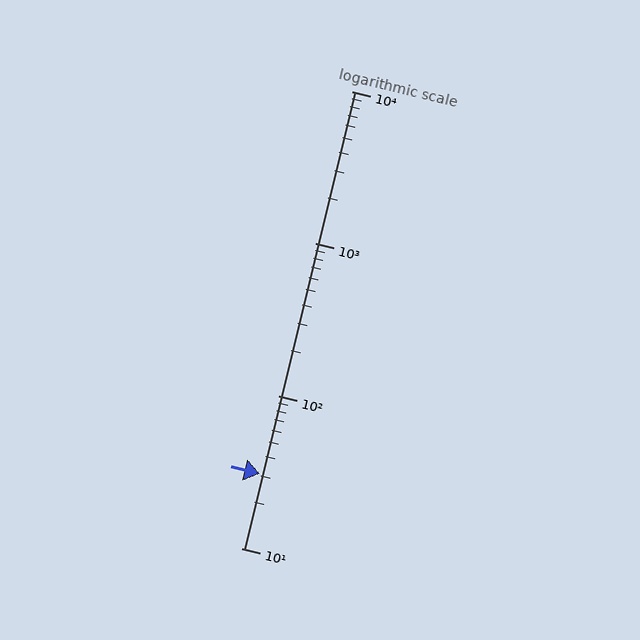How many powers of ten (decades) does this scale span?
The scale spans 3 decades, from 10 to 10000.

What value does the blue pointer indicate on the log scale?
The pointer indicates approximately 31.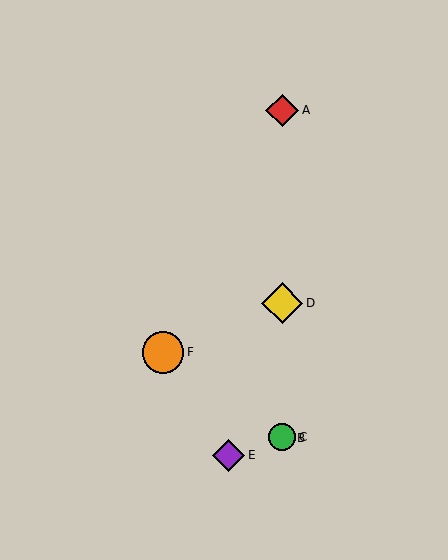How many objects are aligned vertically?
4 objects (A, B, C, D) are aligned vertically.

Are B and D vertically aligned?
Yes, both are at x≈282.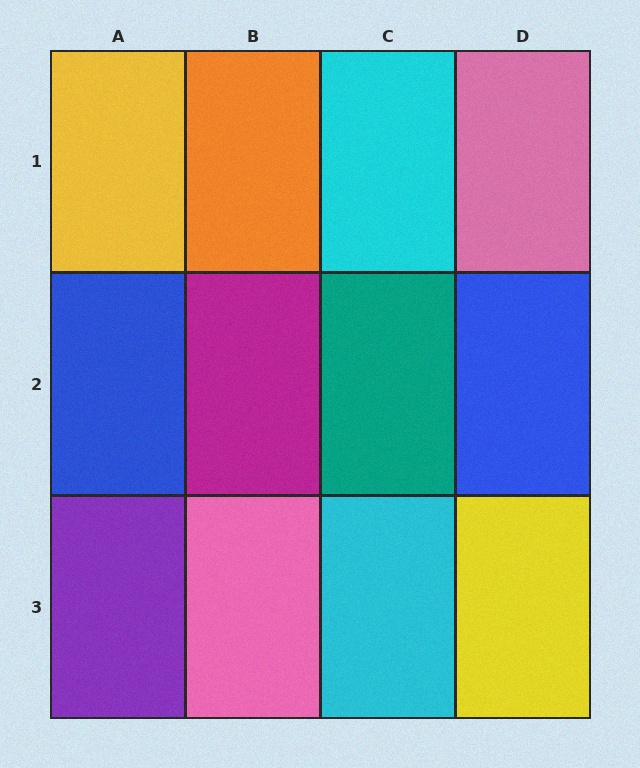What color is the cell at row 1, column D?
Pink.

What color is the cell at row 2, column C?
Teal.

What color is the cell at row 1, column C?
Cyan.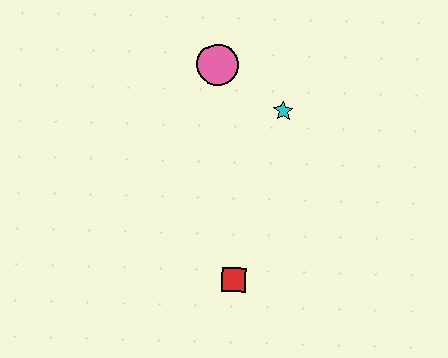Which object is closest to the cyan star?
The pink circle is closest to the cyan star.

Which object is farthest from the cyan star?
The red square is farthest from the cyan star.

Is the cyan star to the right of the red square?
Yes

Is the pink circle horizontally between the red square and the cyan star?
No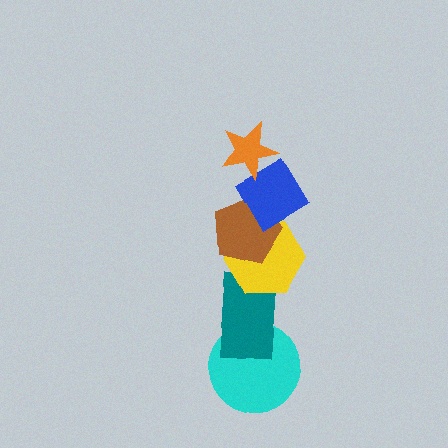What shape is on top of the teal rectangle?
The yellow hexagon is on top of the teal rectangle.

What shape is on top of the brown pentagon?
The blue diamond is on top of the brown pentagon.